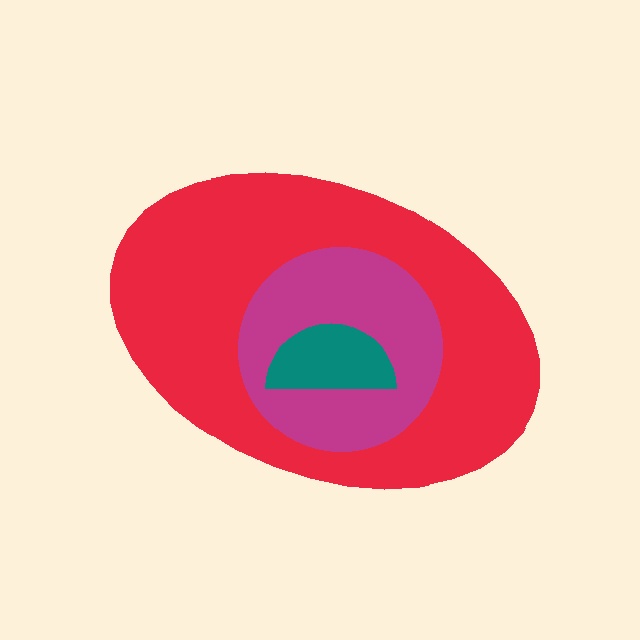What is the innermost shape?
The teal semicircle.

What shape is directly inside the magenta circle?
The teal semicircle.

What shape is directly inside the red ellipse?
The magenta circle.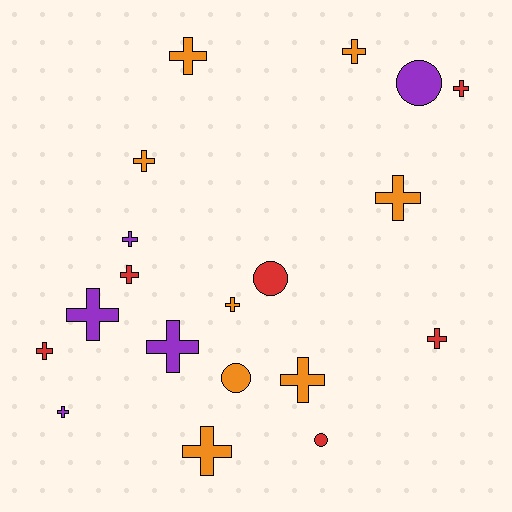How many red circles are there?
There are 2 red circles.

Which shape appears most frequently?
Cross, with 15 objects.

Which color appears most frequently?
Orange, with 8 objects.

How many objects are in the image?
There are 19 objects.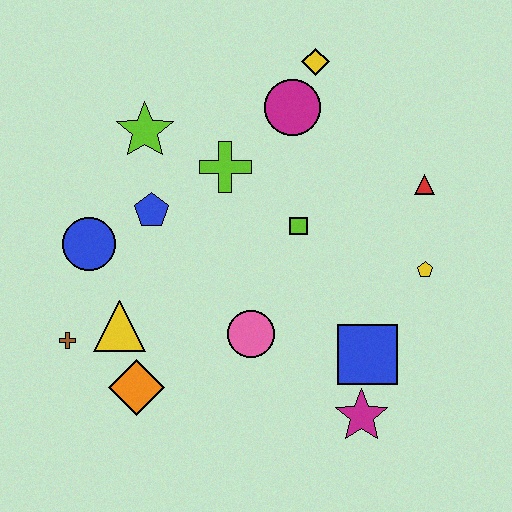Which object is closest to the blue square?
The magenta star is closest to the blue square.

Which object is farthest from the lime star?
The magenta star is farthest from the lime star.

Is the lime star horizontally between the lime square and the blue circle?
Yes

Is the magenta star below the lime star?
Yes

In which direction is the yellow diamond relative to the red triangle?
The yellow diamond is above the red triangle.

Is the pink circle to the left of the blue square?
Yes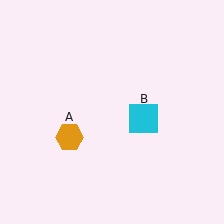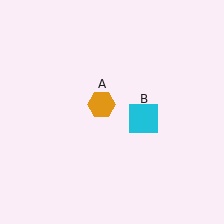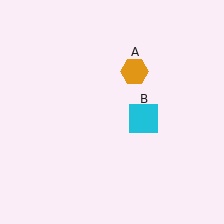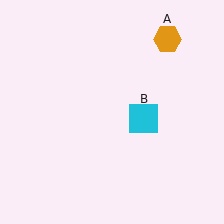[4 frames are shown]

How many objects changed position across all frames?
1 object changed position: orange hexagon (object A).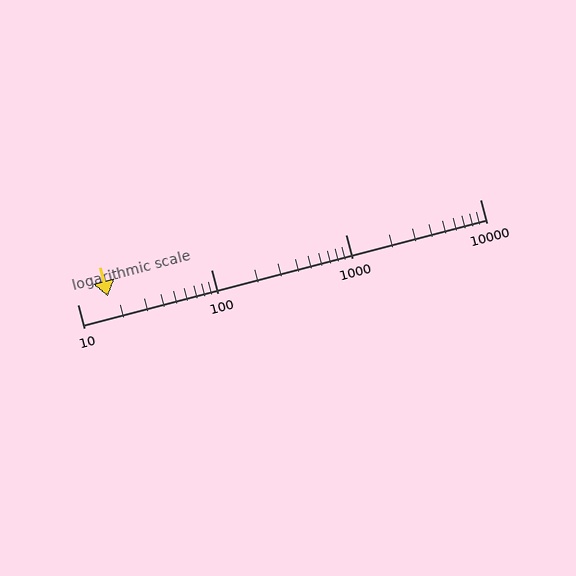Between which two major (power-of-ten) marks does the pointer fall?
The pointer is between 10 and 100.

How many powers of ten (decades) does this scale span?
The scale spans 3 decades, from 10 to 10000.